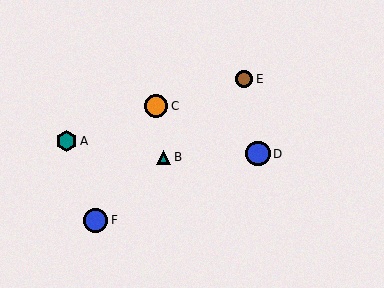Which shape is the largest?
The blue circle (labeled F) is the largest.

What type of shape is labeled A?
Shape A is a teal hexagon.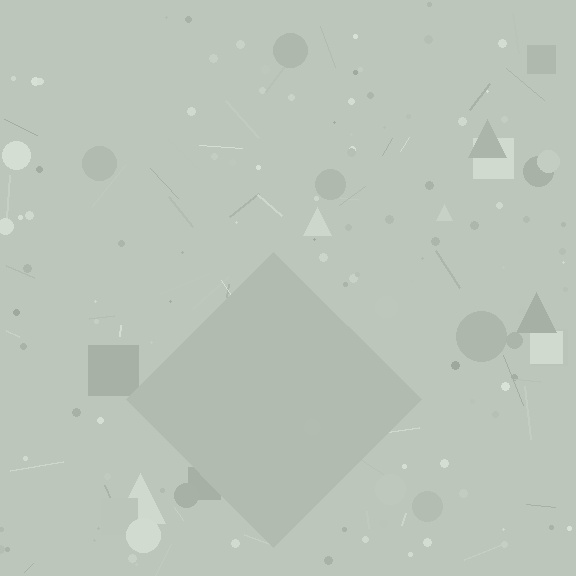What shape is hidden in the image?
A diamond is hidden in the image.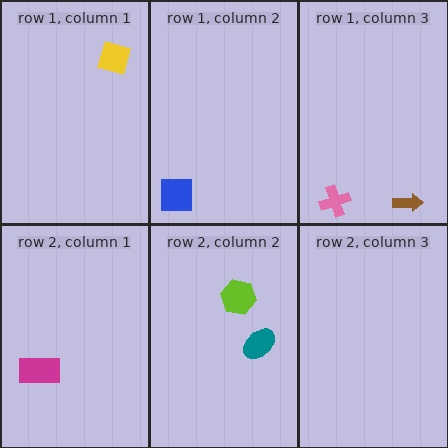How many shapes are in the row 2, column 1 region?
1.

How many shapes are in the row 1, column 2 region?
1.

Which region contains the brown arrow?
The row 1, column 3 region.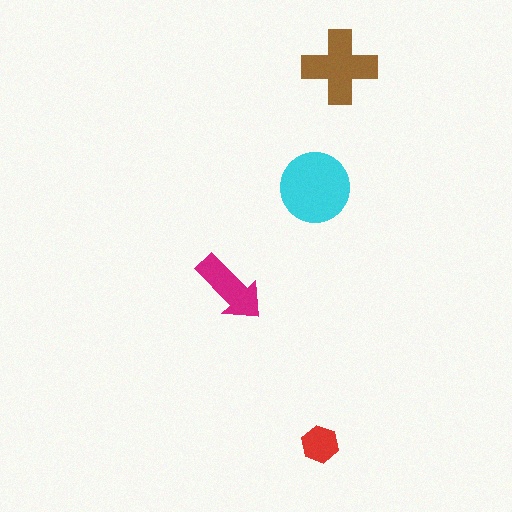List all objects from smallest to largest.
The red hexagon, the magenta arrow, the brown cross, the cyan circle.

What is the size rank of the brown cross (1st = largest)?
2nd.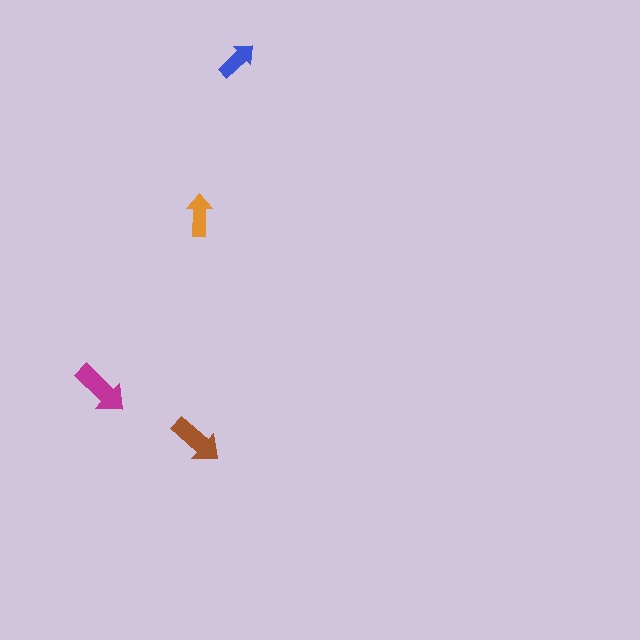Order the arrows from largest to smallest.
the magenta one, the brown one, the orange one, the blue one.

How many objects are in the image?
There are 4 objects in the image.